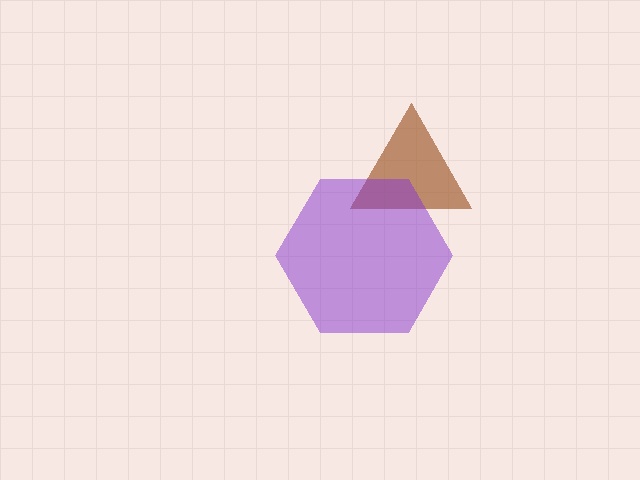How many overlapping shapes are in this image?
There are 2 overlapping shapes in the image.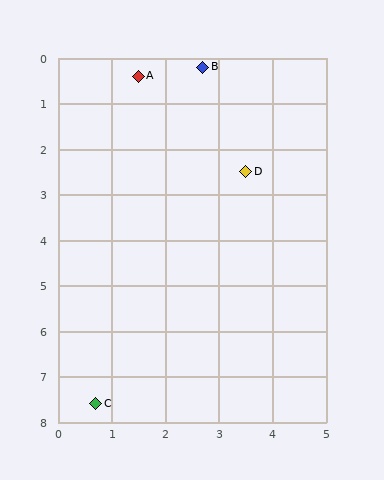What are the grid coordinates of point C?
Point C is at approximately (0.7, 7.6).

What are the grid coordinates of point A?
Point A is at approximately (1.5, 0.4).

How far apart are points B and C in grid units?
Points B and C are about 7.7 grid units apart.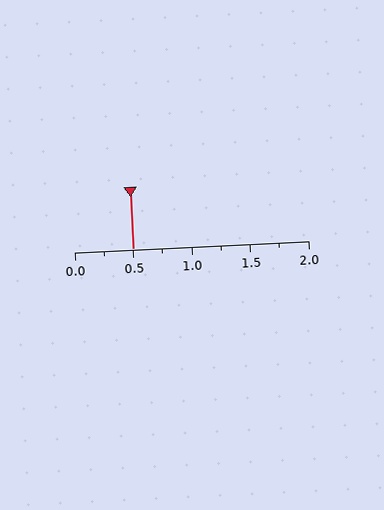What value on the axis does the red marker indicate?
The marker indicates approximately 0.5.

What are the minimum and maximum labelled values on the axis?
The axis runs from 0.0 to 2.0.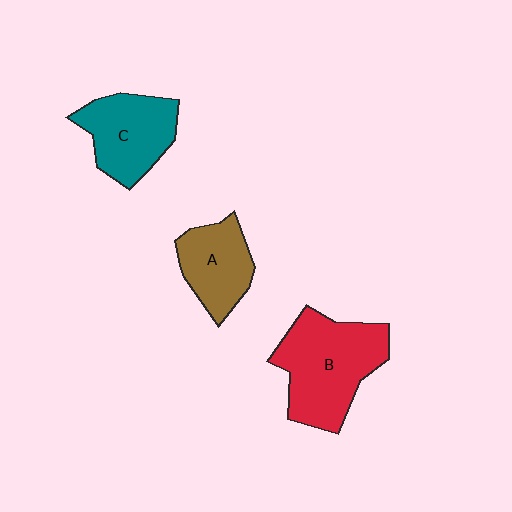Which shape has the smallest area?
Shape A (brown).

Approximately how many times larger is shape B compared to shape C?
Approximately 1.4 times.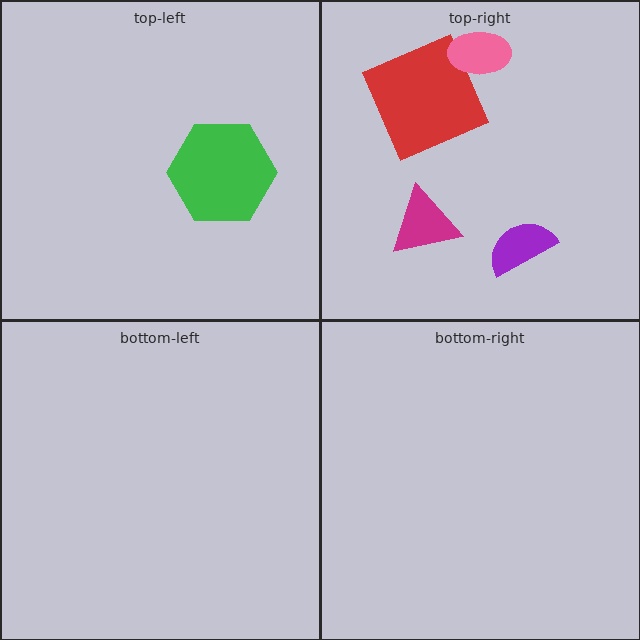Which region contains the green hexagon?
The top-left region.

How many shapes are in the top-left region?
1.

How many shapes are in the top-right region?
4.